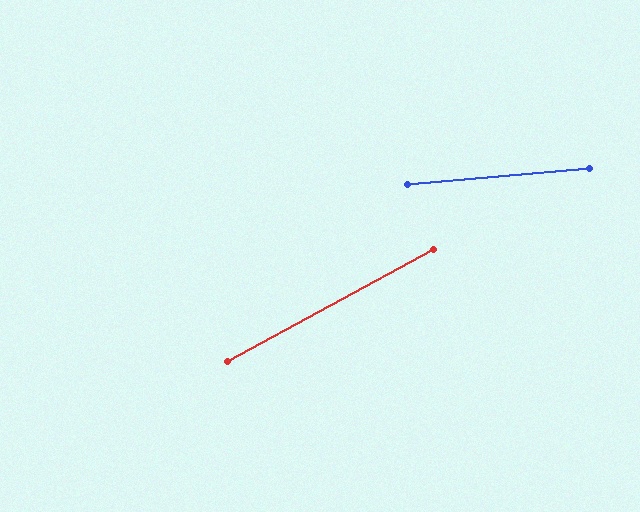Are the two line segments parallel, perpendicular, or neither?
Neither parallel nor perpendicular — they differ by about 24°.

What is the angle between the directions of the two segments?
Approximately 24 degrees.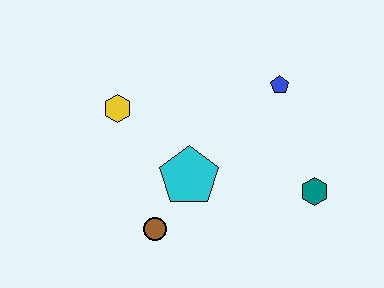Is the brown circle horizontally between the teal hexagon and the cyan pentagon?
No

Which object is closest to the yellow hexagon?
The cyan pentagon is closest to the yellow hexagon.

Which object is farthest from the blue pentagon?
The brown circle is farthest from the blue pentagon.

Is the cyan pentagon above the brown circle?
Yes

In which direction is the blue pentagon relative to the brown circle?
The blue pentagon is above the brown circle.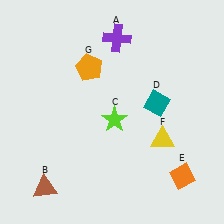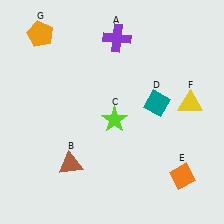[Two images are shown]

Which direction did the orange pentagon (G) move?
The orange pentagon (G) moved left.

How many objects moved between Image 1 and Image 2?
3 objects moved between the two images.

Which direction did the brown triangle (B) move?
The brown triangle (B) moved right.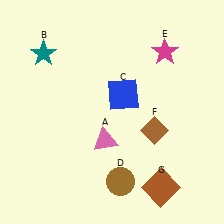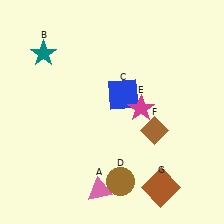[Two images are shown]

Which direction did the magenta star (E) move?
The magenta star (E) moved down.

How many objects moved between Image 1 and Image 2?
2 objects moved between the two images.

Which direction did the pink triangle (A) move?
The pink triangle (A) moved down.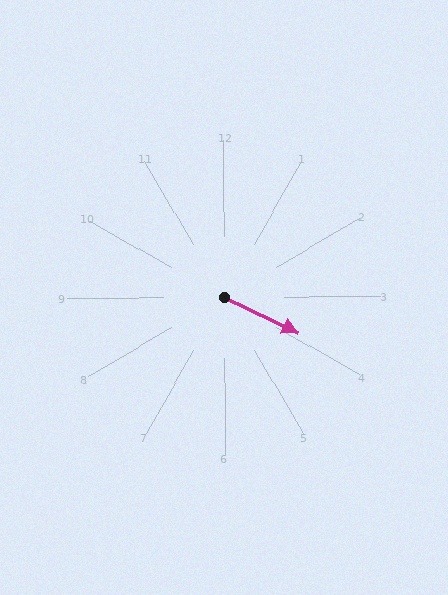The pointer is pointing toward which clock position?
Roughly 4 o'clock.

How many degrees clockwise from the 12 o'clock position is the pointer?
Approximately 115 degrees.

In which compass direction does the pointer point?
Southeast.